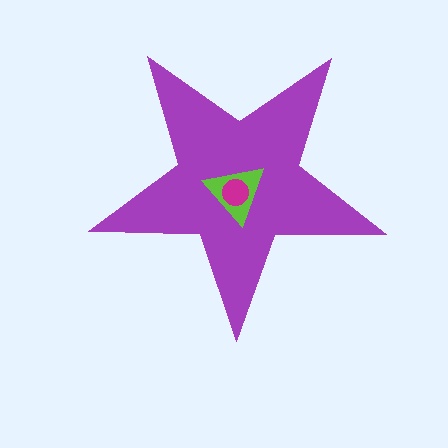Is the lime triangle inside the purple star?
Yes.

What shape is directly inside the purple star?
The lime triangle.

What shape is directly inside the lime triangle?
The magenta circle.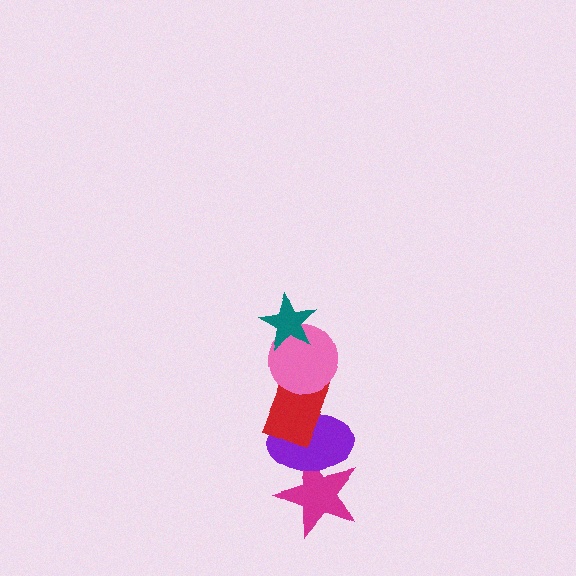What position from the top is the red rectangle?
The red rectangle is 3rd from the top.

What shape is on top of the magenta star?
The purple ellipse is on top of the magenta star.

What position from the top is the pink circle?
The pink circle is 2nd from the top.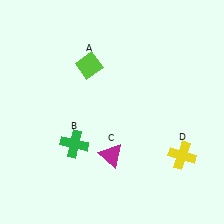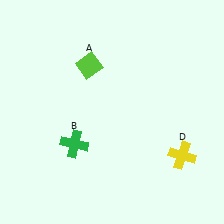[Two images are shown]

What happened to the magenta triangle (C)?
The magenta triangle (C) was removed in Image 2. It was in the bottom-left area of Image 1.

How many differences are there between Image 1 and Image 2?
There is 1 difference between the two images.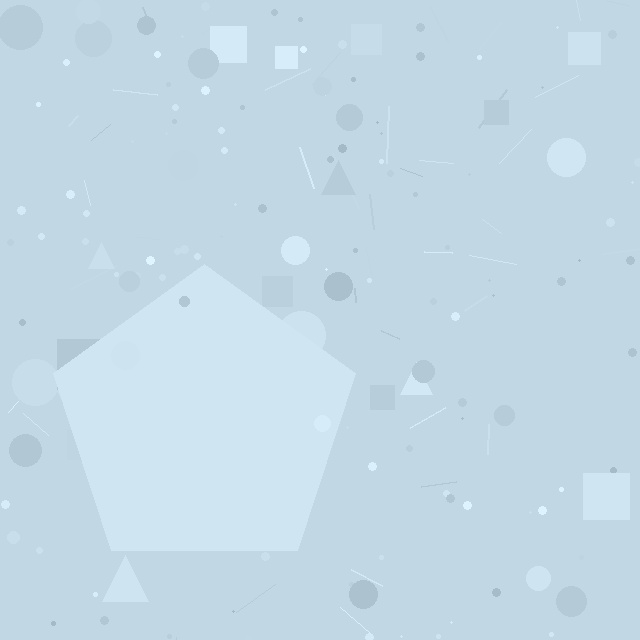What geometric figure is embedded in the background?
A pentagon is embedded in the background.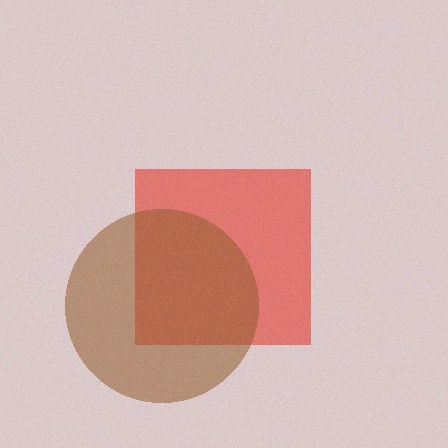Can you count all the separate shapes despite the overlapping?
Yes, there are 2 separate shapes.